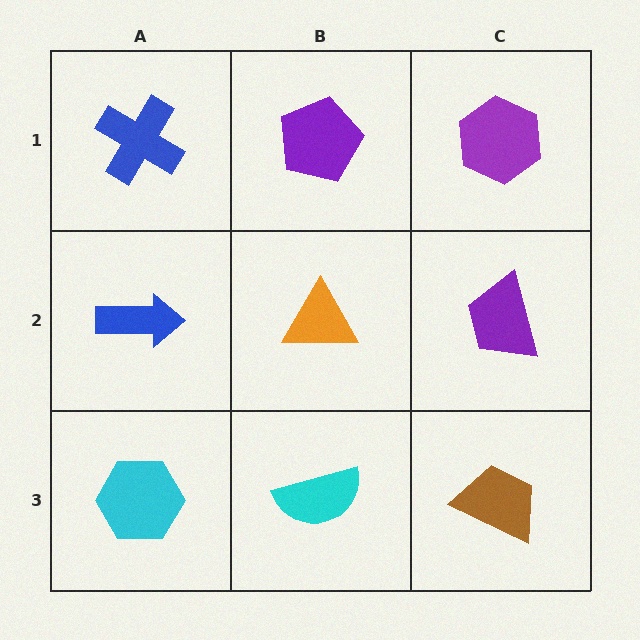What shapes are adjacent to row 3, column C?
A purple trapezoid (row 2, column C), a cyan semicircle (row 3, column B).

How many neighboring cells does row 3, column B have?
3.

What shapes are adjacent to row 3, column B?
An orange triangle (row 2, column B), a cyan hexagon (row 3, column A), a brown trapezoid (row 3, column C).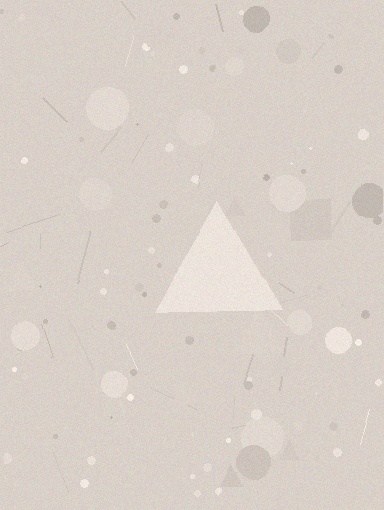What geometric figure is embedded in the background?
A triangle is embedded in the background.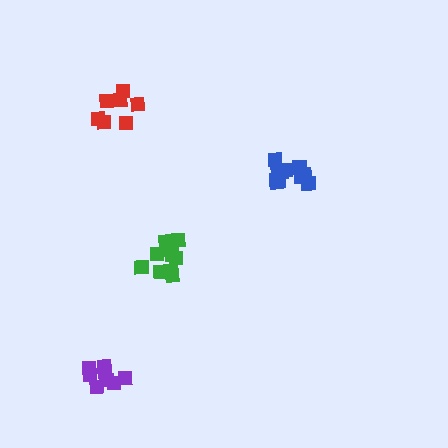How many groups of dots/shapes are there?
There are 4 groups.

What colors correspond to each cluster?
The clusters are colored: red, green, blue, purple.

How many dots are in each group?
Group 1: 7 dots, Group 2: 12 dots, Group 3: 11 dots, Group 4: 8 dots (38 total).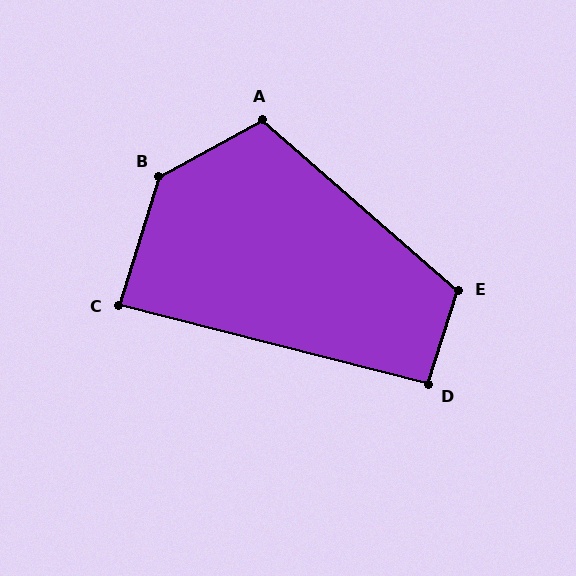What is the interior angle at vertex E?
Approximately 113 degrees (obtuse).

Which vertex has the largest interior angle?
B, at approximately 136 degrees.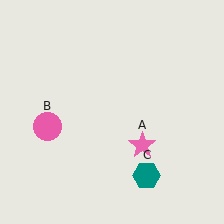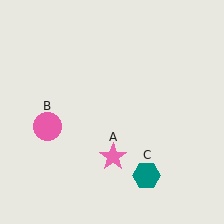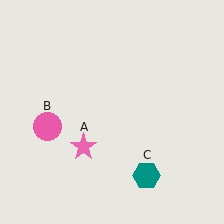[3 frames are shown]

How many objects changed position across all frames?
1 object changed position: pink star (object A).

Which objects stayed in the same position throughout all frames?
Pink circle (object B) and teal hexagon (object C) remained stationary.